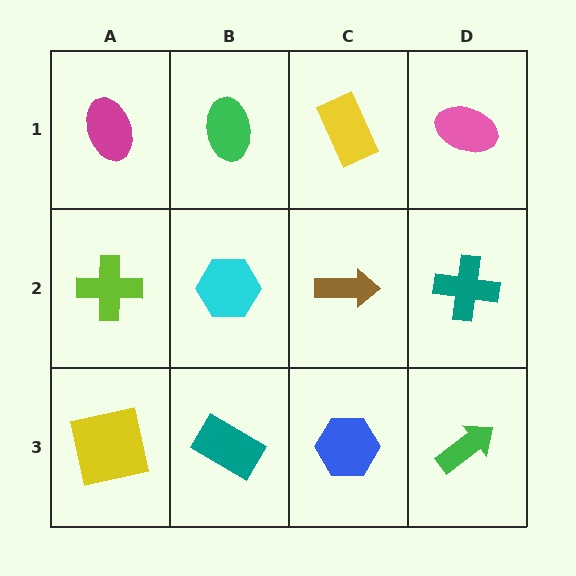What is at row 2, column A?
A lime cross.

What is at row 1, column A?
A magenta ellipse.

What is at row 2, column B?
A cyan hexagon.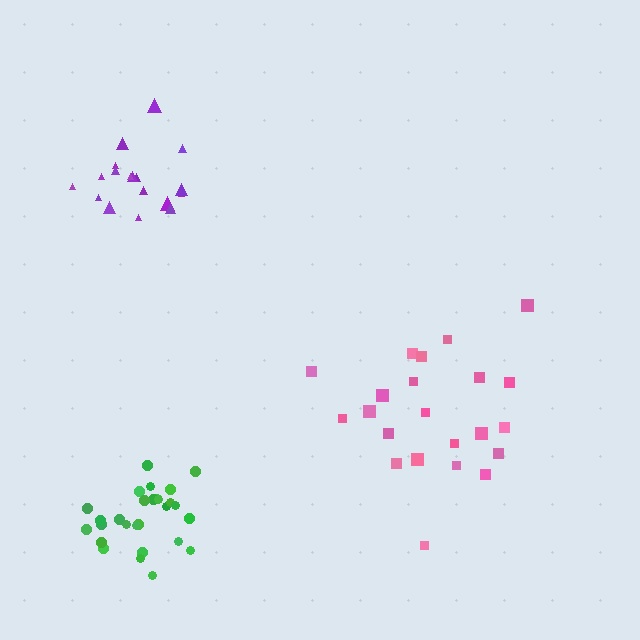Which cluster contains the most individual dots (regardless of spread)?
Green (28).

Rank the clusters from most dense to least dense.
green, purple, pink.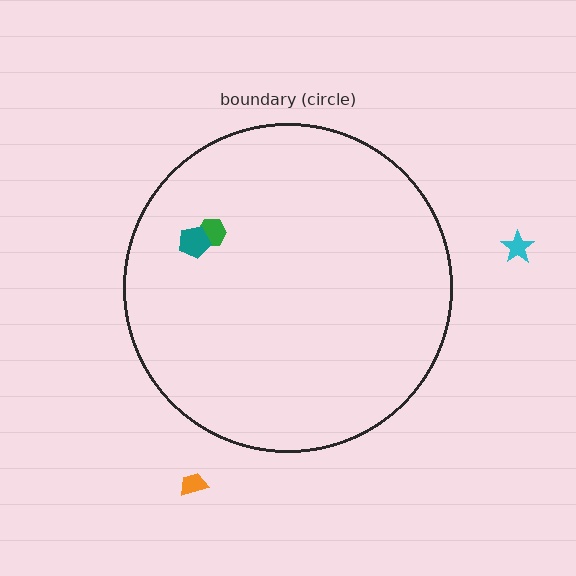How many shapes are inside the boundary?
2 inside, 2 outside.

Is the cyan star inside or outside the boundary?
Outside.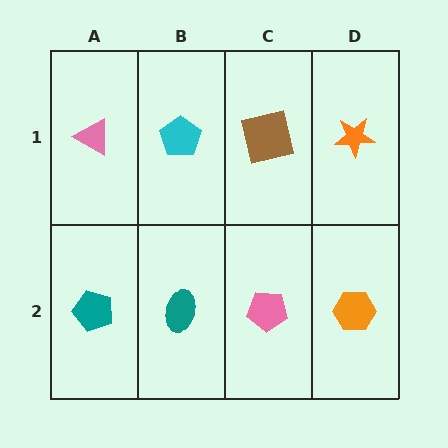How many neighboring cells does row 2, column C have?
3.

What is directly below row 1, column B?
A teal ellipse.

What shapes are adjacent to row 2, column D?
An orange star (row 1, column D), a pink pentagon (row 2, column C).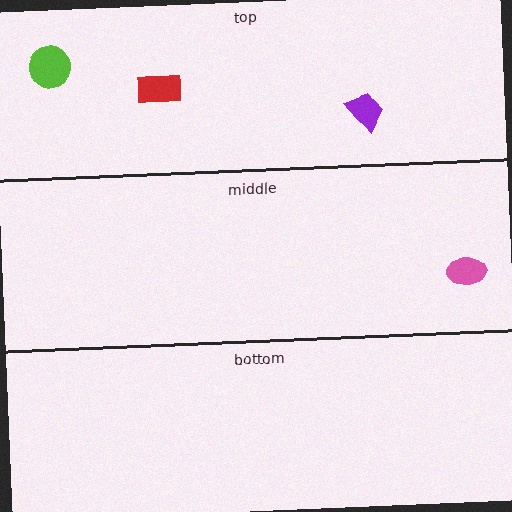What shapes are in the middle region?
The pink ellipse.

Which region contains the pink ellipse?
The middle region.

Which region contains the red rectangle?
The top region.